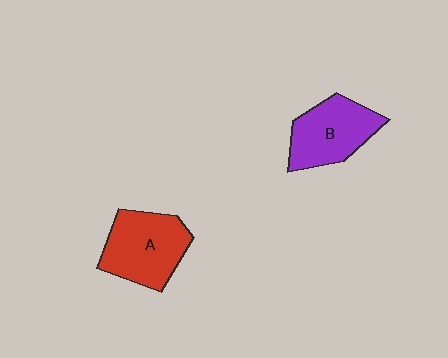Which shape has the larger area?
Shape A (red).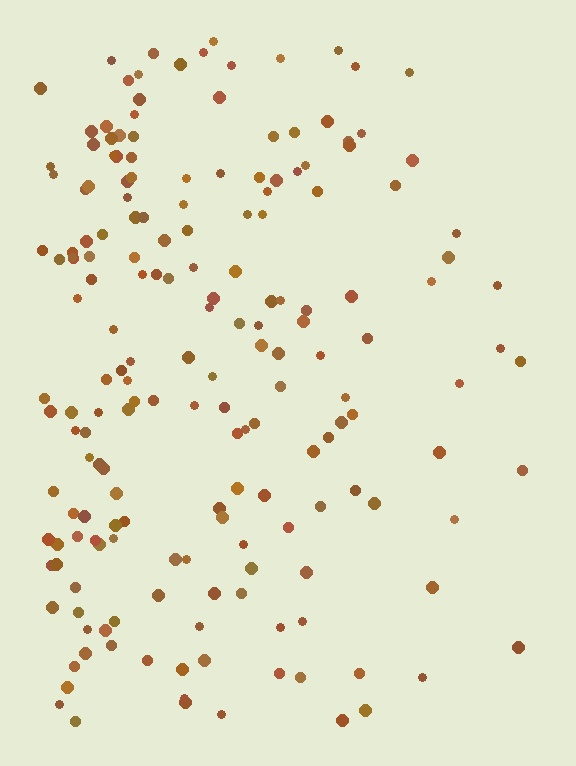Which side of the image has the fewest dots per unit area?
The right.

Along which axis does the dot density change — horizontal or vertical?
Horizontal.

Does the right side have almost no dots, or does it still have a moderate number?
Still a moderate number, just noticeably fewer than the left.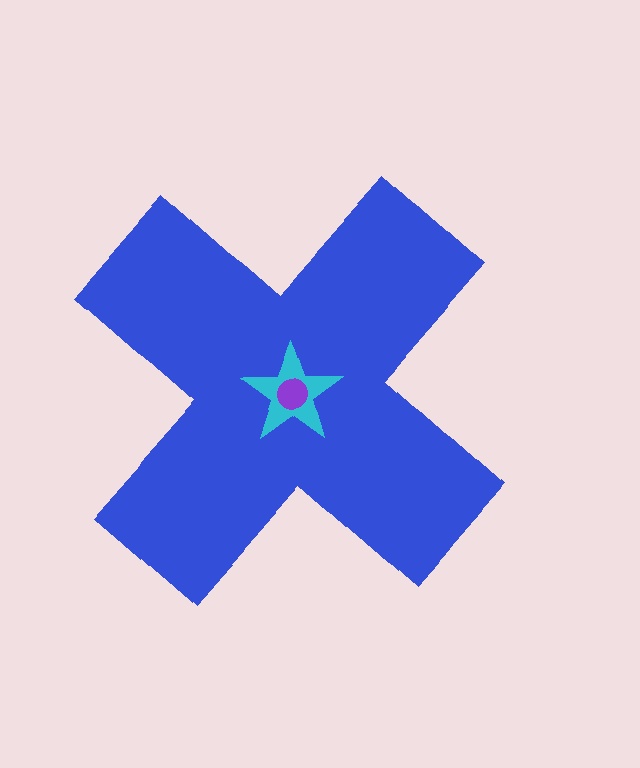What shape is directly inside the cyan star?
The purple circle.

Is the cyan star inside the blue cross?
Yes.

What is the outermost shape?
The blue cross.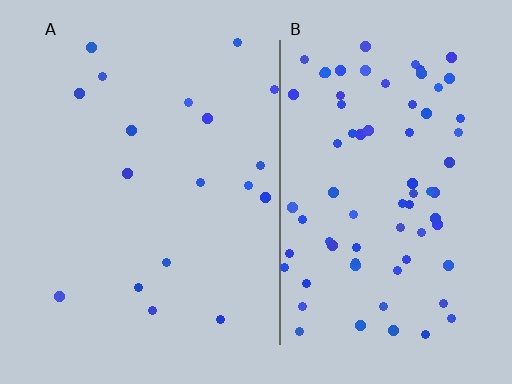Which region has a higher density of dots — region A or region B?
B (the right).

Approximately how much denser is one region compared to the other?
Approximately 4.1× — region B over region A.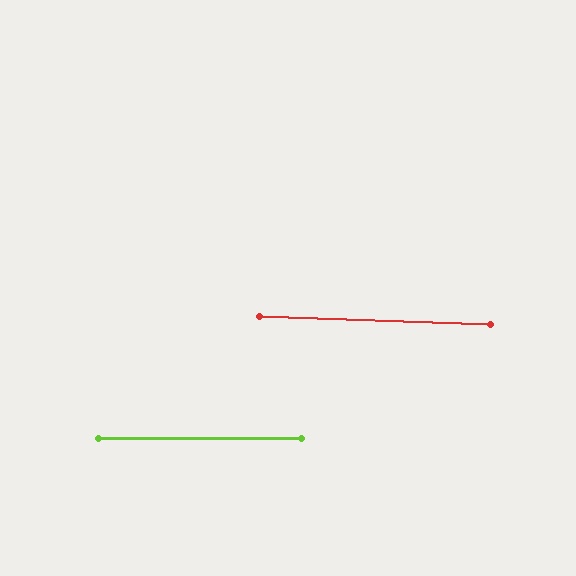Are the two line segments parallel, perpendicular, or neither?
Parallel — their directions differ by only 1.9°.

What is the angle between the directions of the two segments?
Approximately 2 degrees.